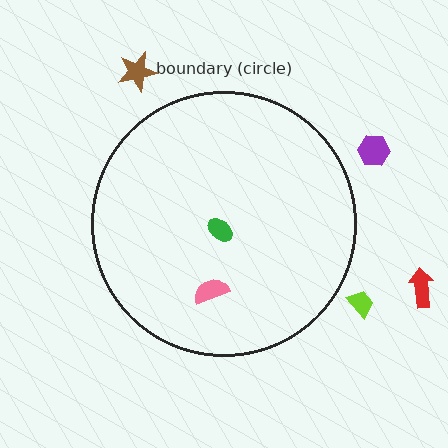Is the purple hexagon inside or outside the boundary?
Outside.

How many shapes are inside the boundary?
2 inside, 4 outside.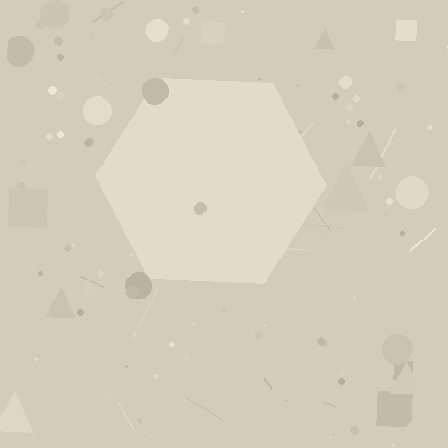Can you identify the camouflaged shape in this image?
The camouflaged shape is a hexagon.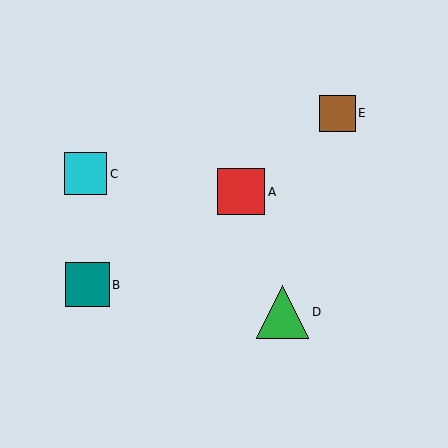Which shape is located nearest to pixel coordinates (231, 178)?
The red square (labeled A) at (241, 192) is nearest to that location.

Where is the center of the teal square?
The center of the teal square is at (88, 285).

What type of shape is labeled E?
Shape E is a brown square.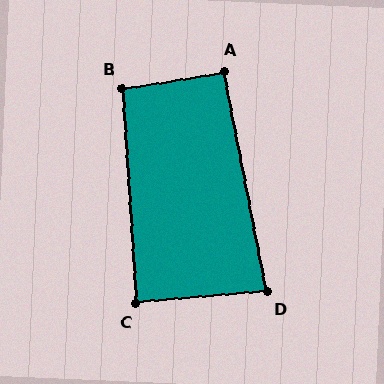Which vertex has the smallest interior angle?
D, at approximately 84 degrees.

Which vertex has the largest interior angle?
B, at approximately 96 degrees.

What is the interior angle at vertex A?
Approximately 91 degrees (approximately right).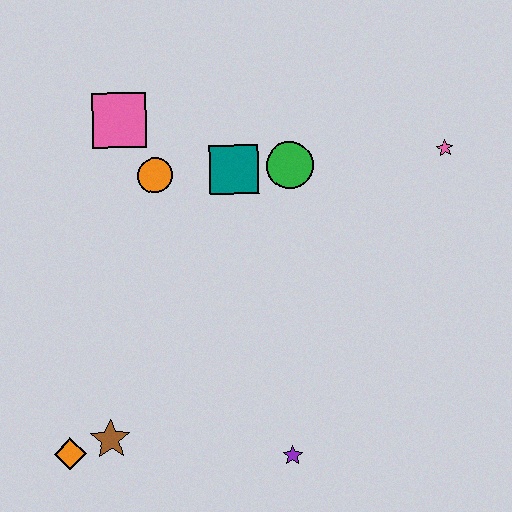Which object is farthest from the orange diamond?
The pink star is farthest from the orange diamond.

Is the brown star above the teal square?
No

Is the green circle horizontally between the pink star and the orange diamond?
Yes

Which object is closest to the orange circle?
The pink square is closest to the orange circle.